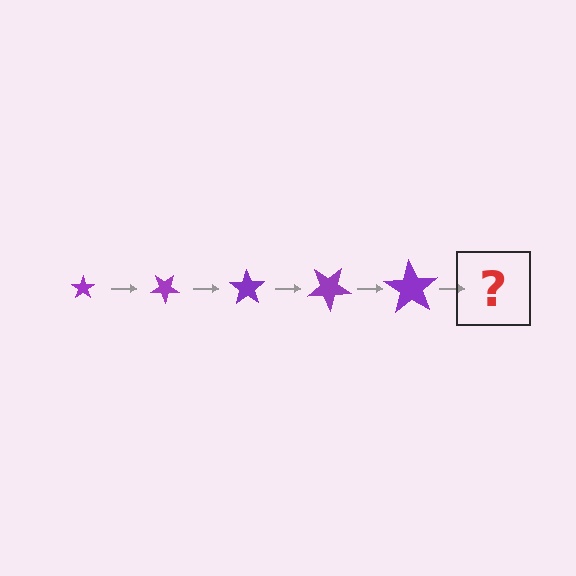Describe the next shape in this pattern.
It should be a star, larger than the previous one and rotated 175 degrees from the start.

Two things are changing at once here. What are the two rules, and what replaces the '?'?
The two rules are that the star grows larger each step and it rotates 35 degrees each step. The '?' should be a star, larger than the previous one and rotated 175 degrees from the start.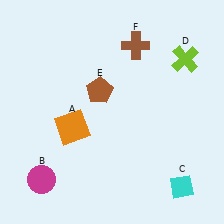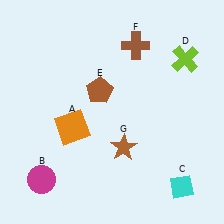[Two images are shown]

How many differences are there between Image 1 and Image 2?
There is 1 difference between the two images.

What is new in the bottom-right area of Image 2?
A brown star (G) was added in the bottom-right area of Image 2.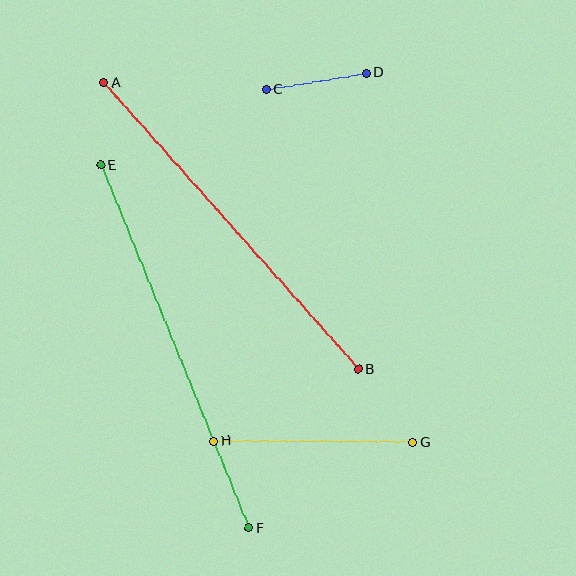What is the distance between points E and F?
The distance is approximately 392 pixels.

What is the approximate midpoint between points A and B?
The midpoint is at approximately (231, 226) pixels.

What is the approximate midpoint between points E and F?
The midpoint is at approximately (175, 346) pixels.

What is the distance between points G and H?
The distance is approximately 199 pixels.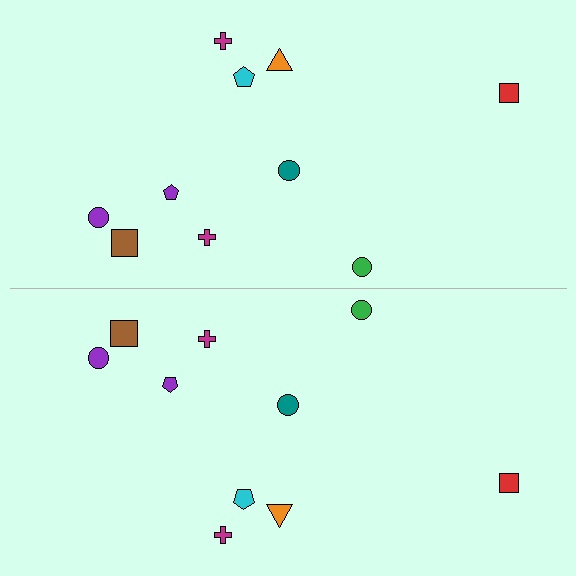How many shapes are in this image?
There are 20 shapes in this image.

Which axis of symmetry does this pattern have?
The pattern has a horizontal axis of symmetry running through the center of the image.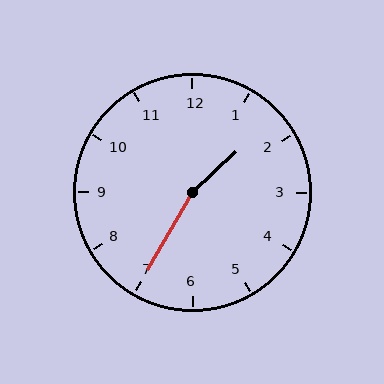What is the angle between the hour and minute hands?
Approximately 162 degrees.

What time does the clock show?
1:35.